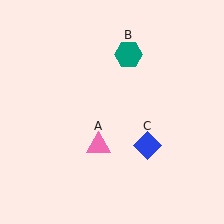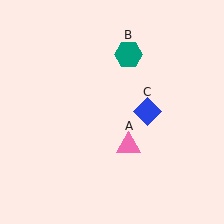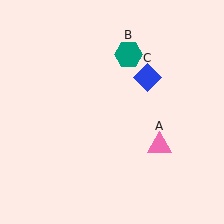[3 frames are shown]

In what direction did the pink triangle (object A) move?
The pink triangle (object A) moved right.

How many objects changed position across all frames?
2 objects changed position: pink triangle (object A), blue diamond (object C).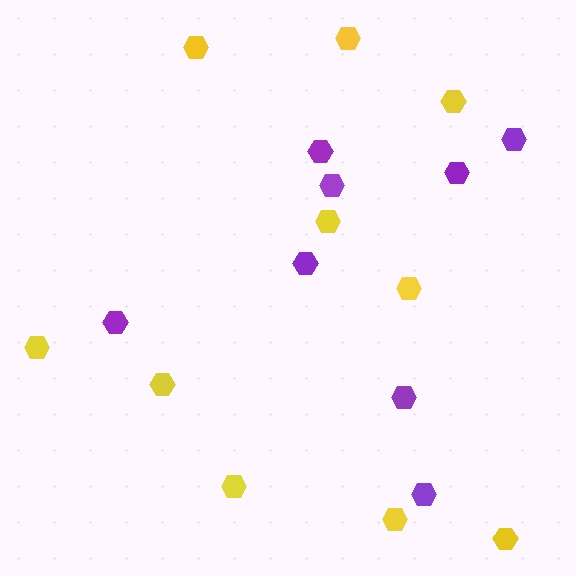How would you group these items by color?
There are 2 groups: one group of purple hexagons (8) and one group of yellow hexagons (10).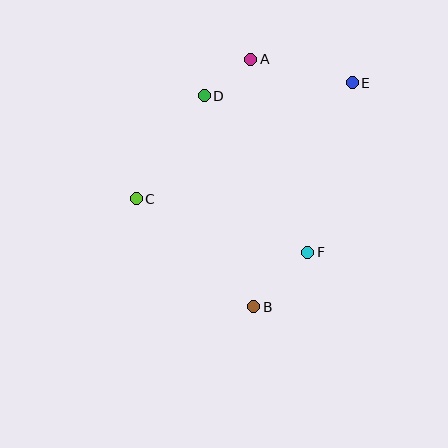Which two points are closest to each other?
Points A and D are closest to each other.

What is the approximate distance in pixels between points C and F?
The distance between C and F is approximately 180 pixels.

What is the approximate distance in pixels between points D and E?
The distance between D and E is approximately 148 pixels.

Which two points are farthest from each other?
Points A and B are farthest from each other.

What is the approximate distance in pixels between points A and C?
The distance between A and C is approximately 181 pixels.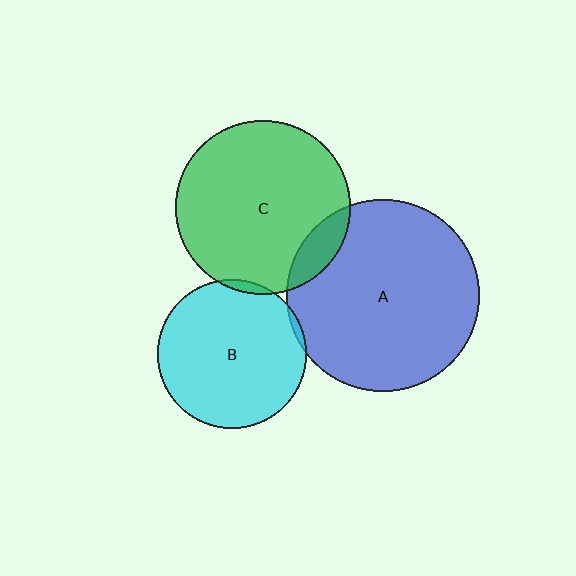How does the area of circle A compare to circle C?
Approximately 1.2 times.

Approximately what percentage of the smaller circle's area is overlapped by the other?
Approximately 10%.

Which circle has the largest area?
Circle A (blue).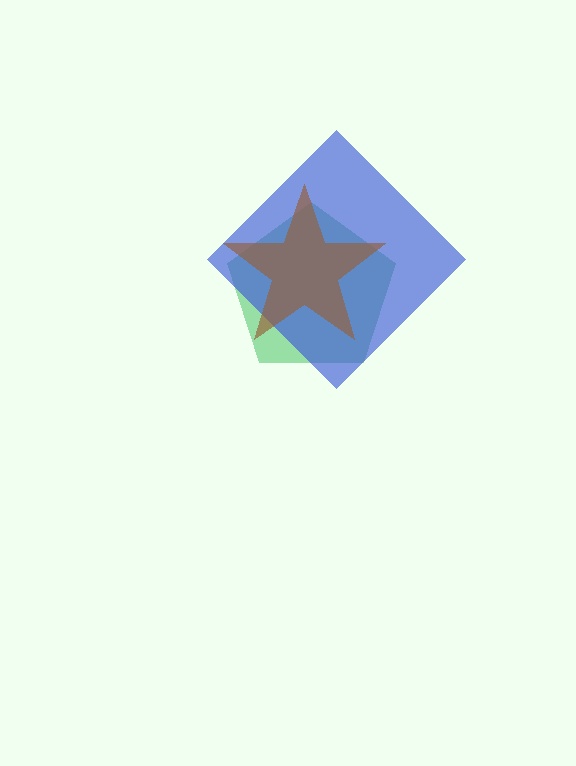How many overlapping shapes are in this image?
There are 3 overlapping shapes in the image.